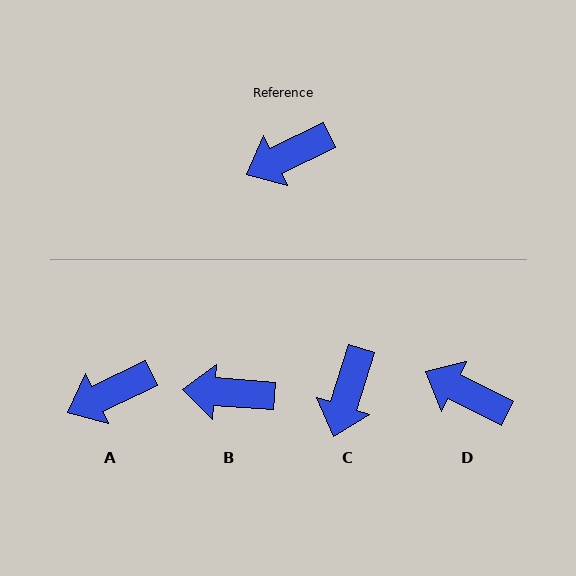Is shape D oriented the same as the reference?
No, it is off by about 52 degrees.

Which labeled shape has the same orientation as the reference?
A.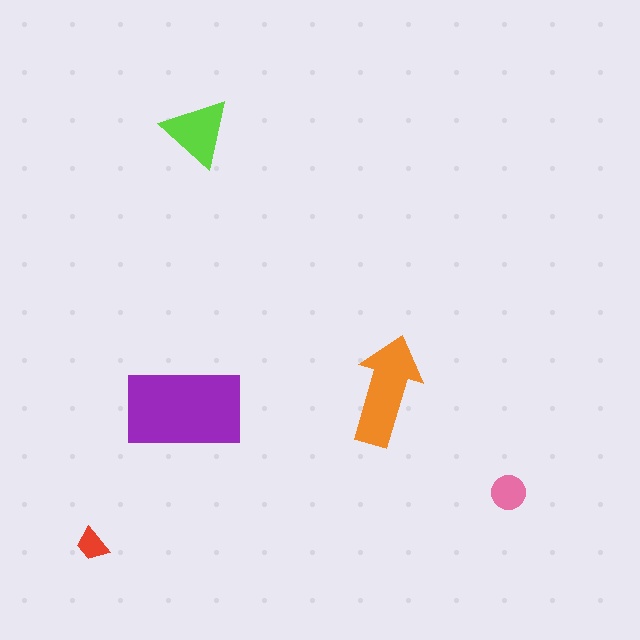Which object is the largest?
The purple rectangle.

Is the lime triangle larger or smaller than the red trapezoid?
Larger.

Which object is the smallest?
The red trapezoid.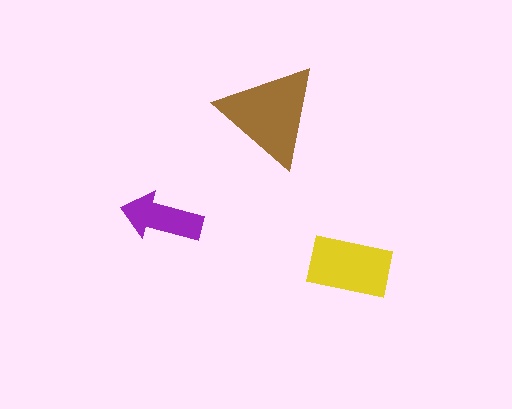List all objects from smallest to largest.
The purple arrow, the yellow rectangle, the brown triangle.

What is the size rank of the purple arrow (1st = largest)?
3rd.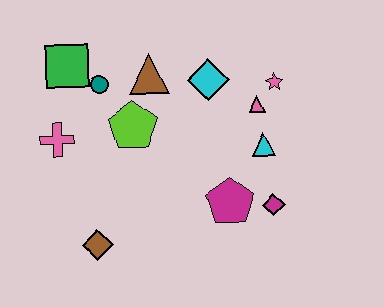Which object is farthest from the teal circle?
The magenta diamond is farthest from the teal circle.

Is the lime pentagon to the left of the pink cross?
No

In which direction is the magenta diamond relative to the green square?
The magenta diamond is to the right of the green square.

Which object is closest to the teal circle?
The green square is closest to the teal circle.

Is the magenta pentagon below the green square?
Yes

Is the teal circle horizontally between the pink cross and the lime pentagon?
Yes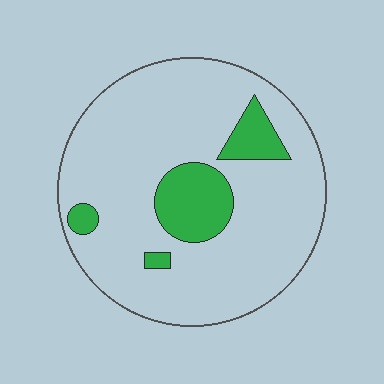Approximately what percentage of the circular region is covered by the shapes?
Approximately 15%.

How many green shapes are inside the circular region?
4.